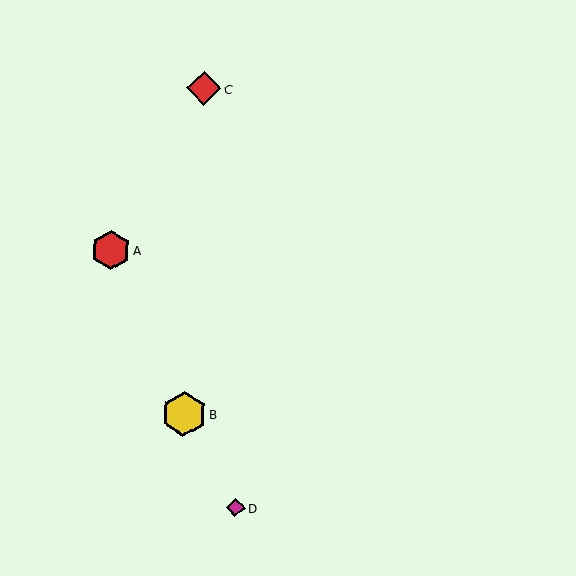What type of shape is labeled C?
Shape C is a red diamond.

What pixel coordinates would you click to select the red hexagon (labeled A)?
Click at (110, 250) to select the red hexagon A.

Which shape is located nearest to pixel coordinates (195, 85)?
The red diamond (labeled C) at (204, 88) is nearest to that location.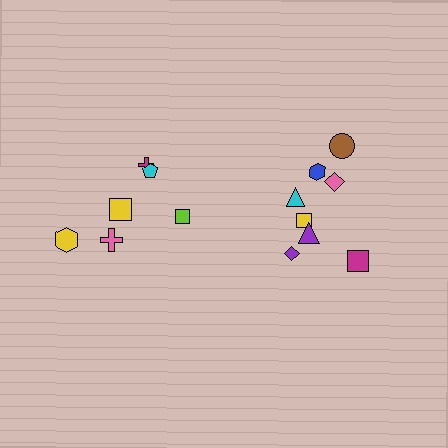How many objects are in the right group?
There are 8 objects.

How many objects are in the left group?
There are 6 objects.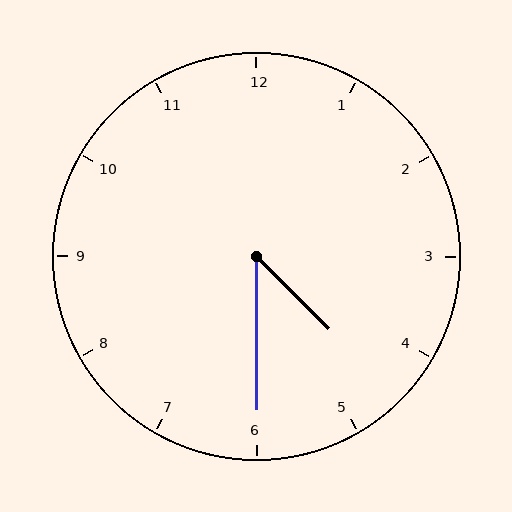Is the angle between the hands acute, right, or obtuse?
It is acute.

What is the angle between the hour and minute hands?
Approximately 45 degrees.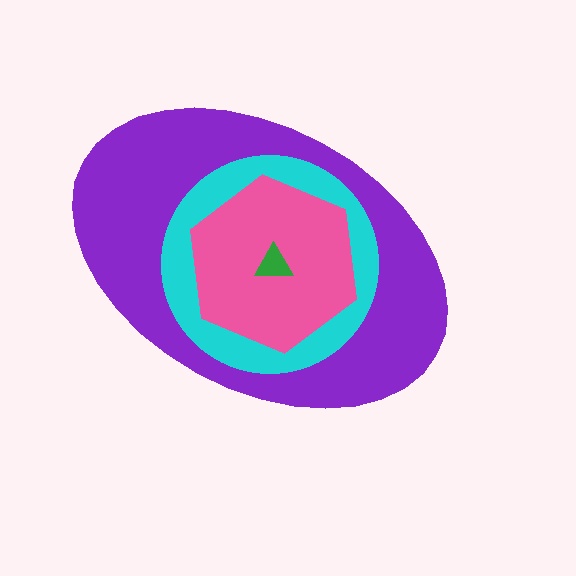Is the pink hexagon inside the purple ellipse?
Yes.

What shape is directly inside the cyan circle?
The pink hexagon.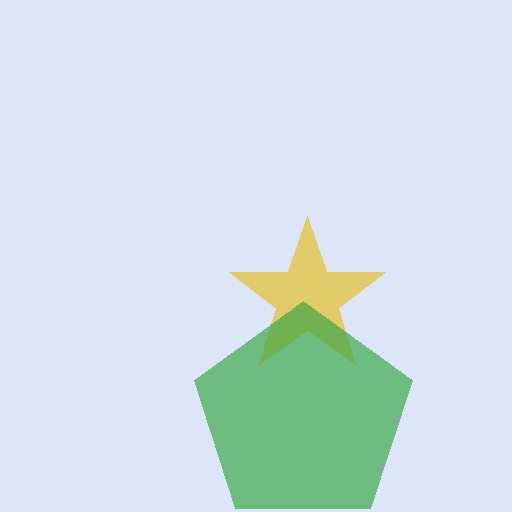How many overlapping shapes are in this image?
There are 2 overlapping shapes in the image.